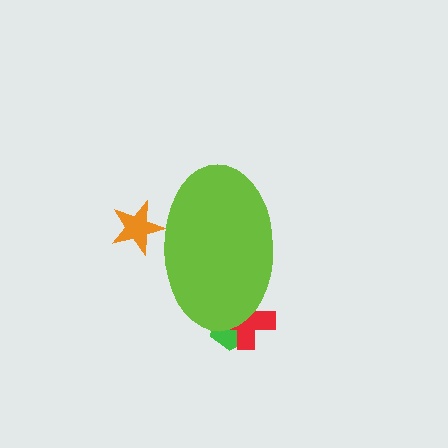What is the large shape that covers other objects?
A lime ellipse.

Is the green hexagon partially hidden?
Yes, the green hexagon is partially hidden behind the lime ellipse.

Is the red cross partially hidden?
Yes, the red cross is partially hidden behind the lime ellipse.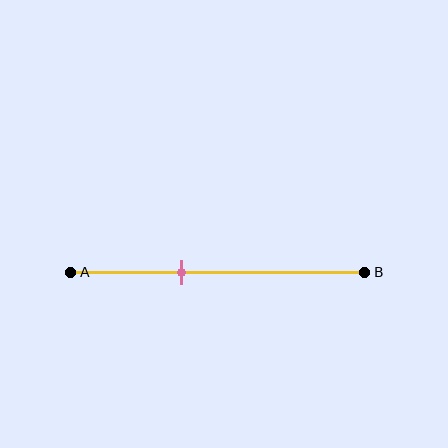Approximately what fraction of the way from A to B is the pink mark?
The pink mark is approximately 40% of the way from A to B.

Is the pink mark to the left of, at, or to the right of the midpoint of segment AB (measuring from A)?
The pink mark is to the left of the midpoint of segment AB.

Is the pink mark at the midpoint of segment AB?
No, the mark is at about 40% from A, not at the 50% midpoint.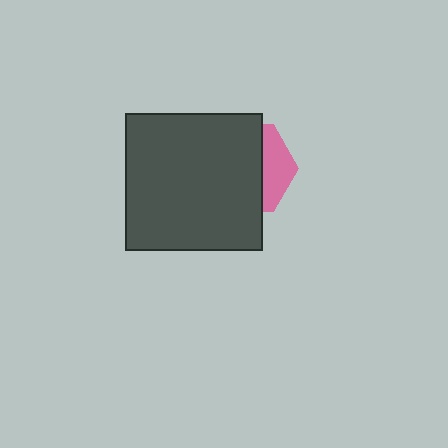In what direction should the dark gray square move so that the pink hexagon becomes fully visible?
The dark gray square should move left. That is the shortest direction to clear the overlap and leave the pink hexagon fully visible.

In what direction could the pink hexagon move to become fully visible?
The pink hexagon could move right. That would shift it out from behind the dark gray square entirely.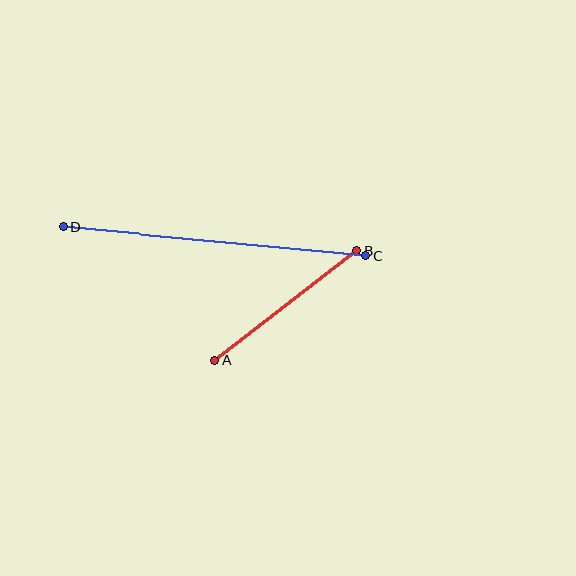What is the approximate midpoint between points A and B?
The midpoint is at approximately (286, 305) pixels.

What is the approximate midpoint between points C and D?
The midpoint is at approximately (215, 241) pixels.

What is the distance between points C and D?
The distance is approximately 304 pixels.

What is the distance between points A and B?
The distance is approximately 179 pixels.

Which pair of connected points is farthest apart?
Points C and D are farthest apart.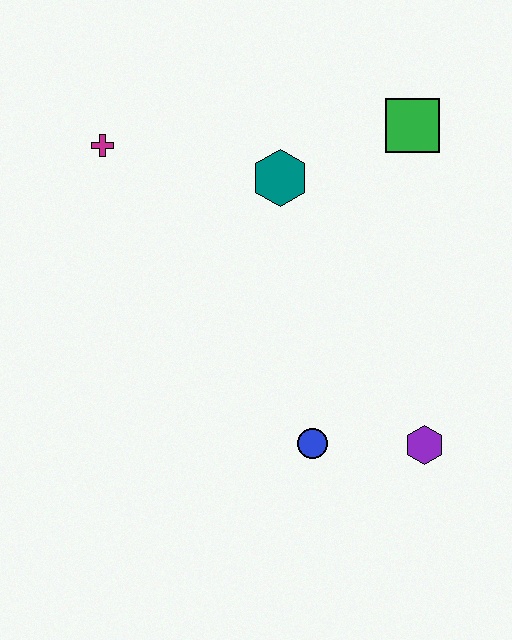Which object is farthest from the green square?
The blue circle is farthest from the green square.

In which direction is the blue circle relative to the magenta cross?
The blue circle is below the magenta cross.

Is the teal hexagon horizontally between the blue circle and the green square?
No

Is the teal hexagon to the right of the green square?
No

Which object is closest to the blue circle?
The purple hexagon is closest to the blue circle.